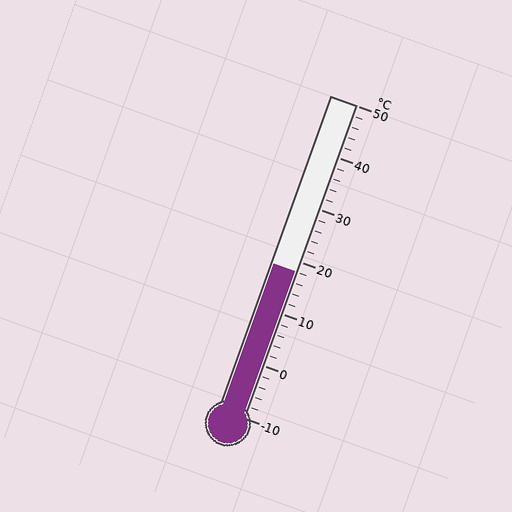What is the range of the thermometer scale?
The thermometer scale ranges from -10°C to 50°C.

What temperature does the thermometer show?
The thermometer shows approximately 18°C.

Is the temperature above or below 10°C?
The temperature is above 10°C.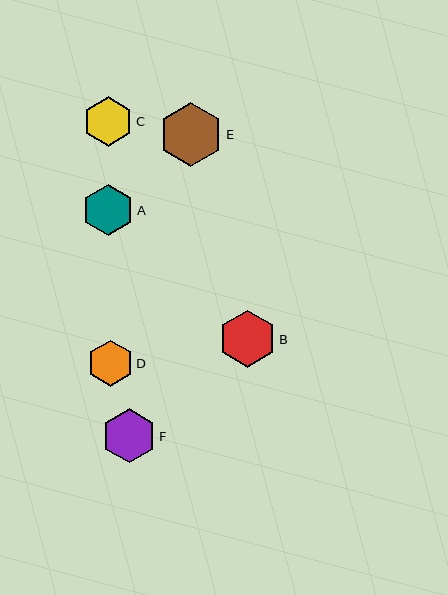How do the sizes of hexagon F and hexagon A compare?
Hexagon F and hexagon A are approximately the same size.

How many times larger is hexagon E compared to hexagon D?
Hexagon E is approximately 1.4 times the size of hexagon D.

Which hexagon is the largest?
Hexagon E is the largest with a size of approximately 63 pixels.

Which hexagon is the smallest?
Hexagon D is the smallest with a size of approximately 46 pixels.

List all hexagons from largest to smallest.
From largest to smallest: E, B, F, A, C, D.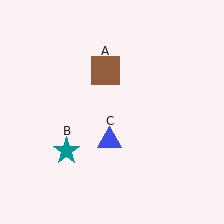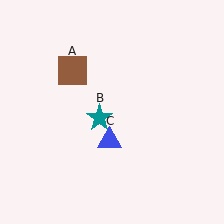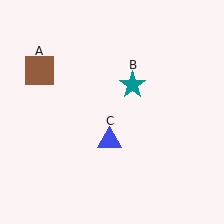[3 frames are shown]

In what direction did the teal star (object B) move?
The teal star (object B) moved up and to the right.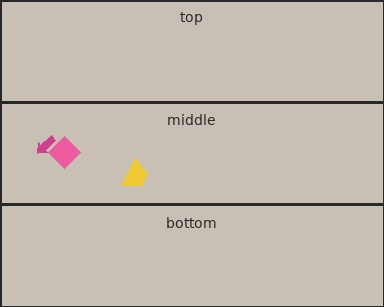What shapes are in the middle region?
The yellow trapezoid, the magenta arrow, the pink diamond.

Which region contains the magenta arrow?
The middle region.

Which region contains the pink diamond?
The middle region.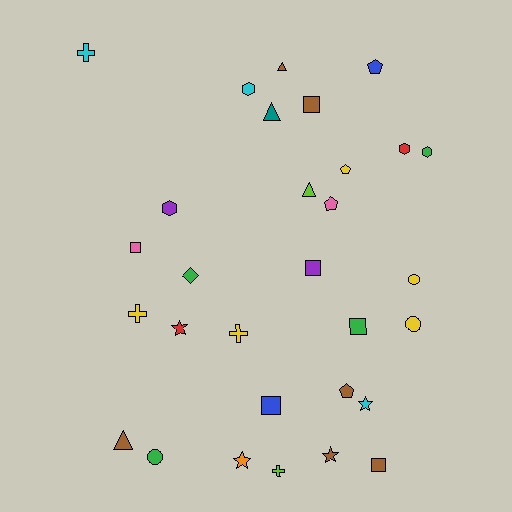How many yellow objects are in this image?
There are 5 yellow objects.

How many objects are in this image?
There are 30 objects.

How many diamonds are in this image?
There is 1 diamond.